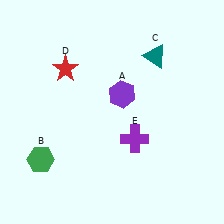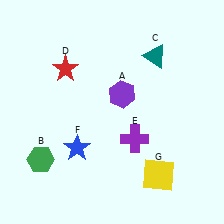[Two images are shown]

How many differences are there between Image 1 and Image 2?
There are 2 differences between the two images.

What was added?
A blue star (F), a yellow square (G) were added in Image 2.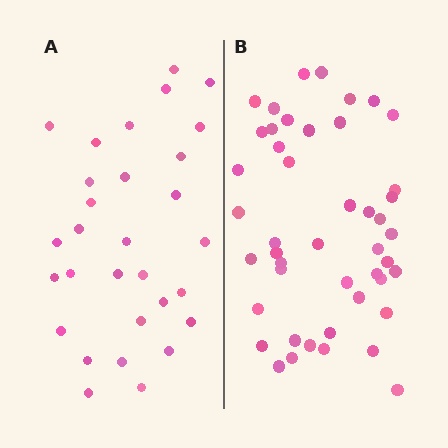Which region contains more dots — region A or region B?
Region B (the right region) has more dots.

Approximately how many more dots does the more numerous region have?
Region B has approximately 15 more dots than region A.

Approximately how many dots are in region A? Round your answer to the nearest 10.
About 30 dots.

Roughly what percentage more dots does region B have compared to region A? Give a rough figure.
About 55% more.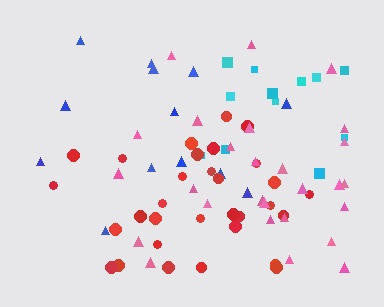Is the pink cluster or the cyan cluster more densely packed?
Pink.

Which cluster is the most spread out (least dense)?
Blue.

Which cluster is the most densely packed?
Red.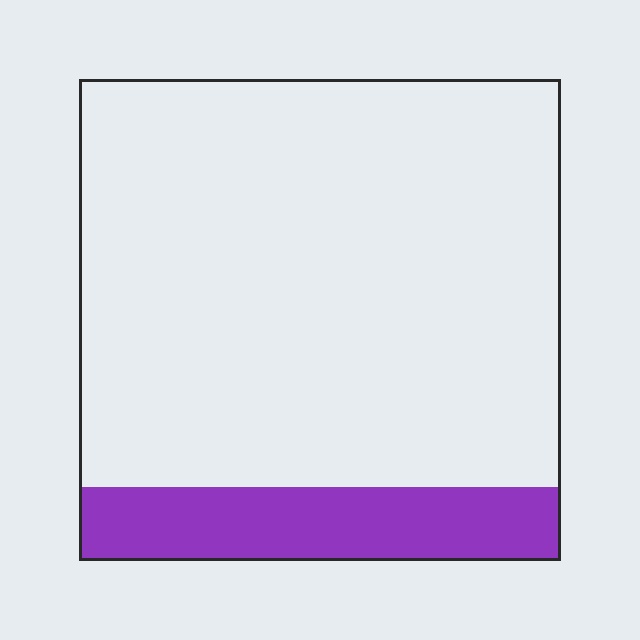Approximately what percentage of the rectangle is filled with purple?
Approximately 15%.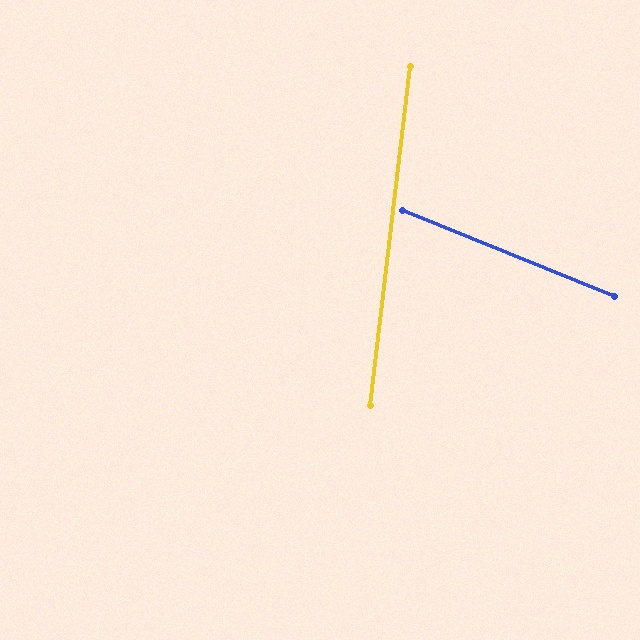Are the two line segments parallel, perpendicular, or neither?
Neither parallel nor perpendicular — they differ by about 75°.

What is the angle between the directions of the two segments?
Approximately 75 degrees.